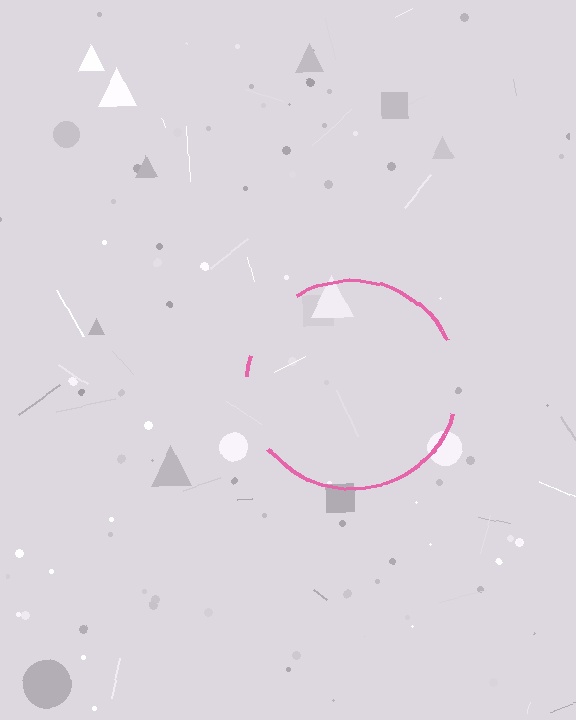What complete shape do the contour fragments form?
The contour fragments form a circle.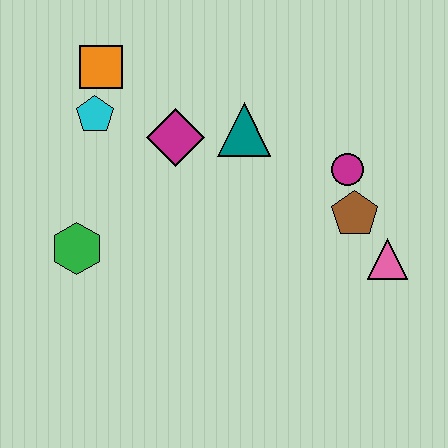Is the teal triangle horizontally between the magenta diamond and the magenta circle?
Yes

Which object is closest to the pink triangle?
The brown pentagon is closest to the pink triangle.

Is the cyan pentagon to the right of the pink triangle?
No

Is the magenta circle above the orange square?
No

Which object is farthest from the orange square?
The pink triangle is farthest from the orange square.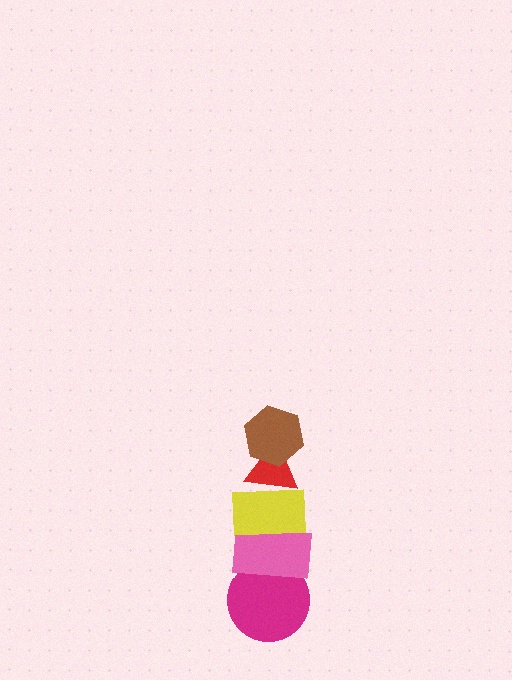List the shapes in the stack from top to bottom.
From top to bottom: the brown hexagon, the red triangle, the yellow rectangle, the pink rectangle, the magenta circle.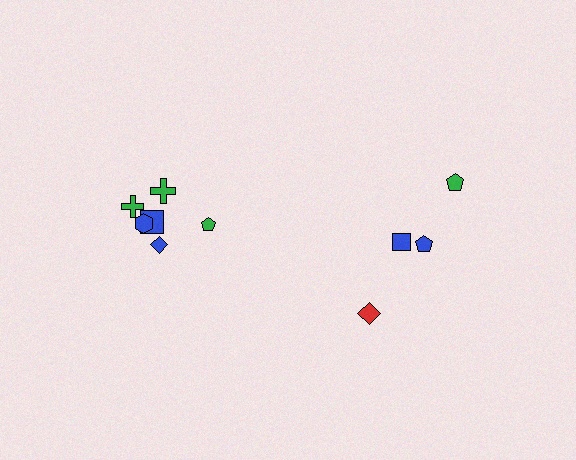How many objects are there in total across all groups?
There are 10 objects.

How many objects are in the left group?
There are 6 objects.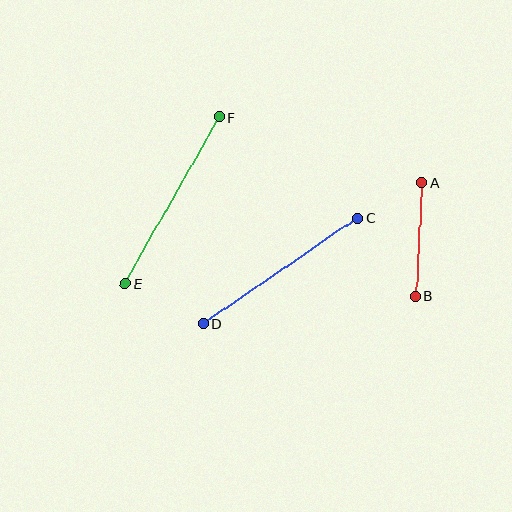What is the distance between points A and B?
The distance is approximately 114 pixels.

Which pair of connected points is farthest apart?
Points E and F are farthest apart.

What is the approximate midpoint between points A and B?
The midpoint is at approximately (419, 239) pixels.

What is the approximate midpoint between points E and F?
The midpoint is at approximately (172, 201) pixels.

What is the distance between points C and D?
The distance is approximately 187 pixels.